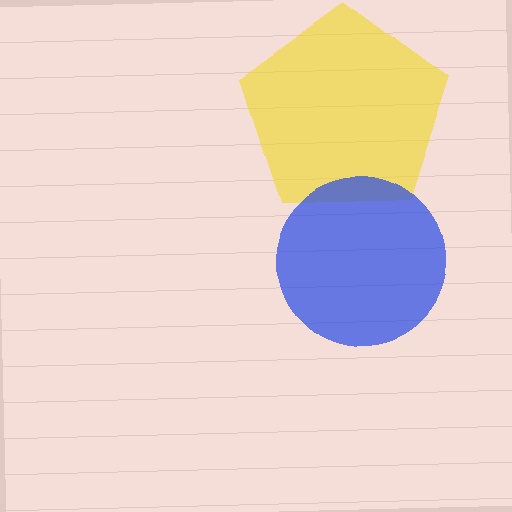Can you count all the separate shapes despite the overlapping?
Yes, there are 2 separate shapes.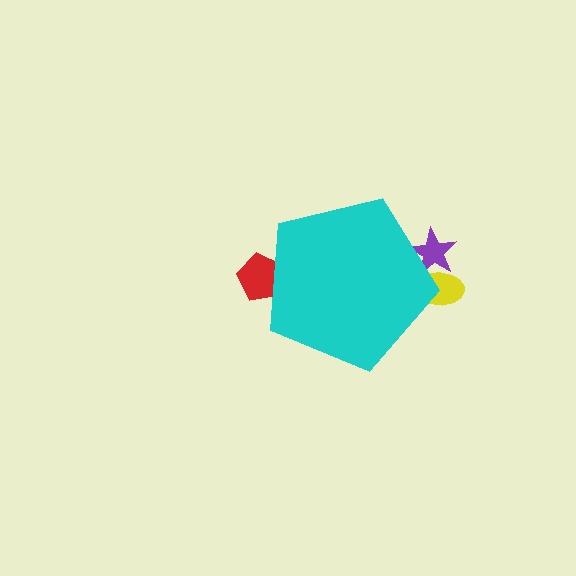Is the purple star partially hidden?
Yes, the purple star is partially hidden behind the cyan pentagon.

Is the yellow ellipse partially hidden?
Yes, the yellow ellipse is partially hidden behind the cyan pentagon.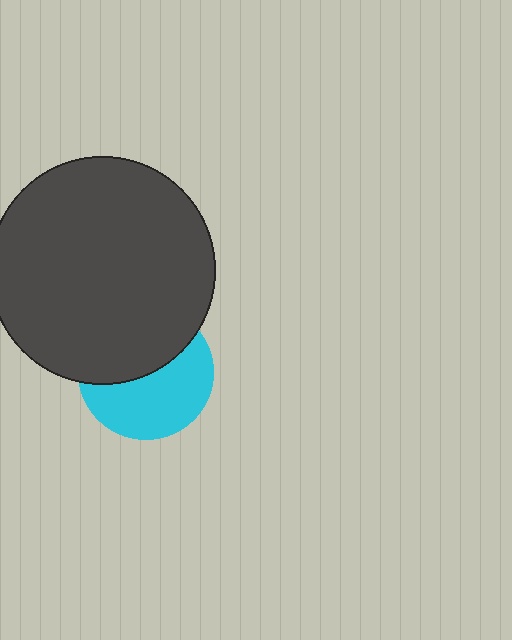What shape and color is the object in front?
The object in front is a dark gray circle.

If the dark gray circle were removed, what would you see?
You would see the complete cyan circle.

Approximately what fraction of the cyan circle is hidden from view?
Roughly 47% of the cyan circle is hidden behind the dark gray circle.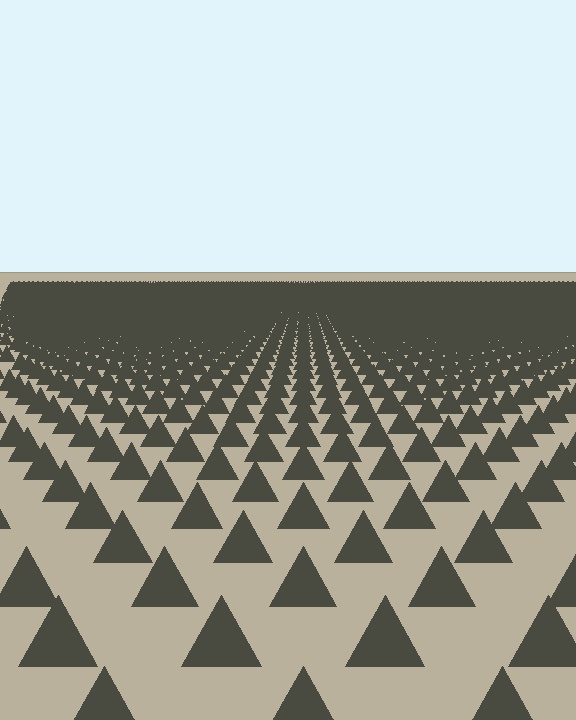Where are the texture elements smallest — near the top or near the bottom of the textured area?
Near the top.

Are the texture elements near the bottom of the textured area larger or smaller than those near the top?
Larger. Near the bottom, elements are closer to the viewer and appear at a bigger on-screen size.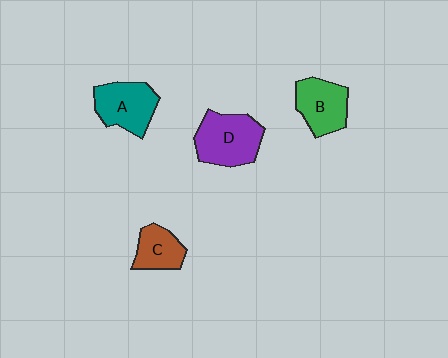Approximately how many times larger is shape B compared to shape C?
Approximately 1.3 times.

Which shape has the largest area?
Shape D (purple).